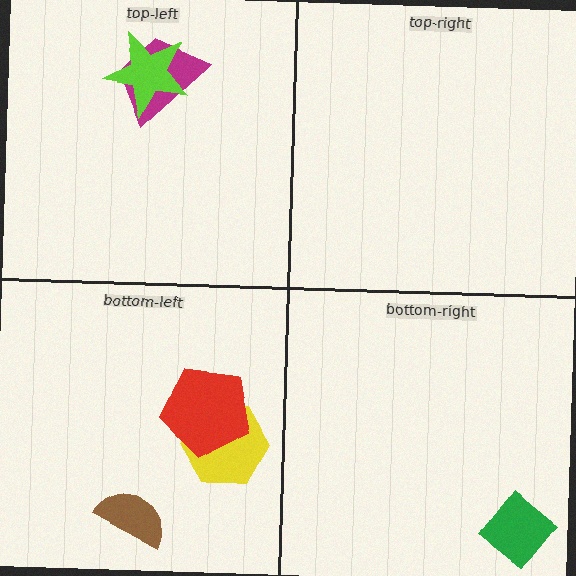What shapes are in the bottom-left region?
The brown semicircle, the yellow hexagon, the red pentagon.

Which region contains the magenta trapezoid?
The top-left region.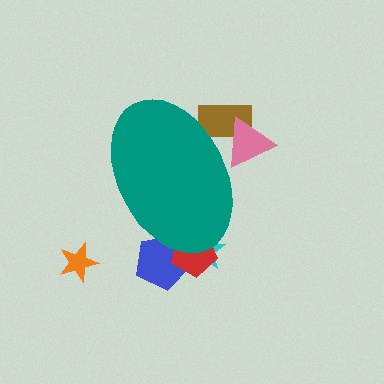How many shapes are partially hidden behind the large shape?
5 shapes are partially hidden.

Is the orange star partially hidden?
No, the orange star is fully visible.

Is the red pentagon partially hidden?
Yes, the red pentagon is partially hidden behind the teal ellipse.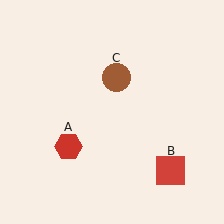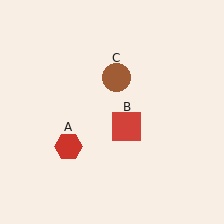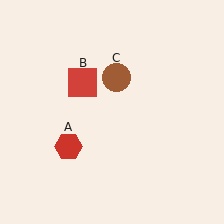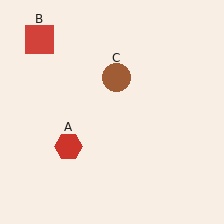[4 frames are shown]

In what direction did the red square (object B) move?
The red square (object B) moved up and to the left.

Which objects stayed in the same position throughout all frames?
Red hexagon (object A) and brown circle (object C) remained stationary.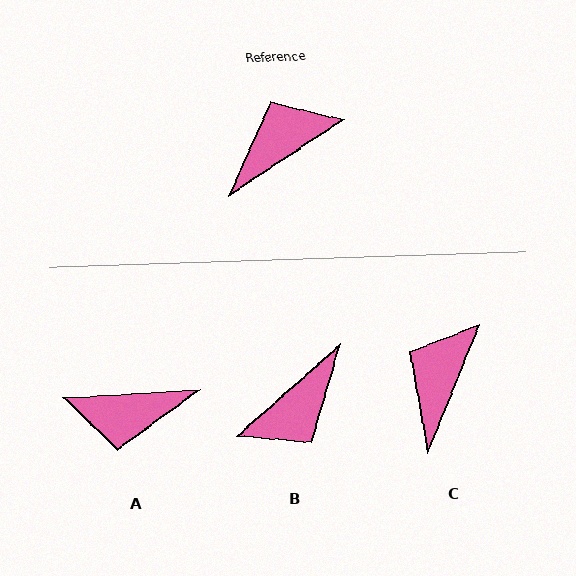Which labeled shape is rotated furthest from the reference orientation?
B, about 172 degrees away.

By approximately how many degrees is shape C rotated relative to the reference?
Approximately 34 degrees counter-clockwise.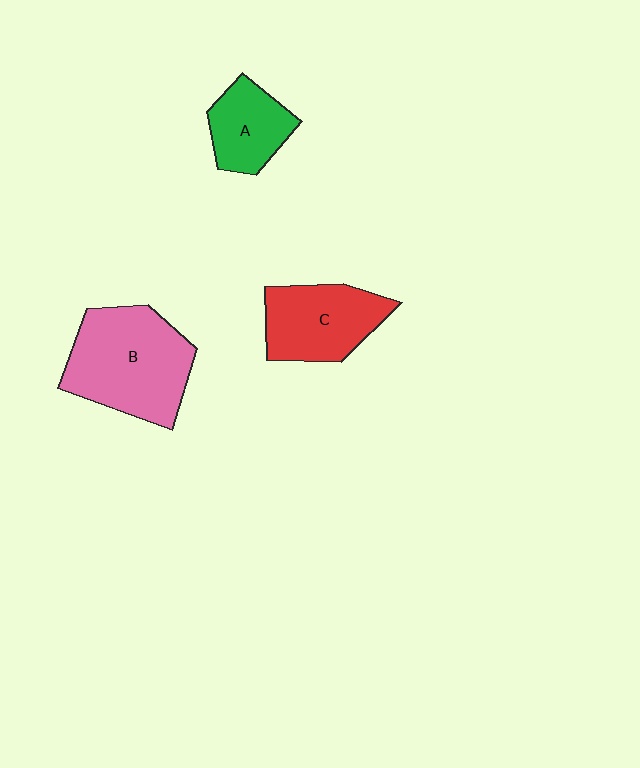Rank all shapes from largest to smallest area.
From largest to smallest: B (pink), C (red), A (green).